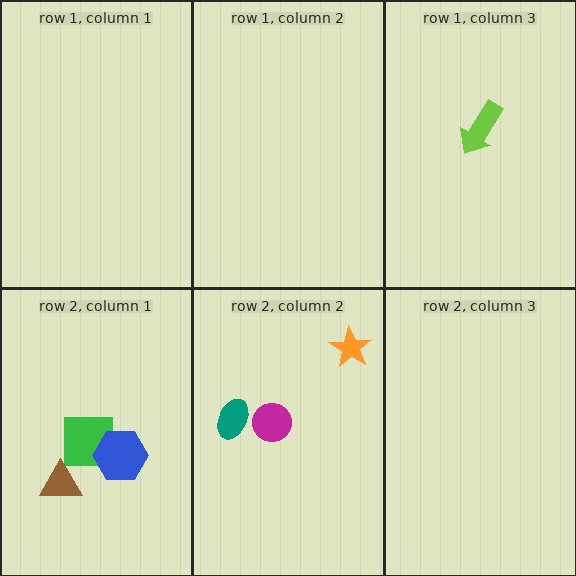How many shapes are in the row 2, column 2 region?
3.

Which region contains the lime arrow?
The row 1, column 3 region.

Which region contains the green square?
The row 2, column 1 region.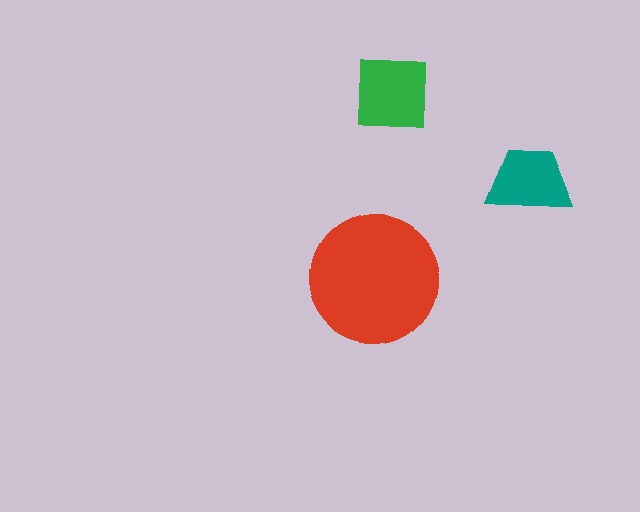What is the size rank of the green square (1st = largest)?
2nd.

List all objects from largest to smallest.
The red circle, the green square, the teal trapezoid.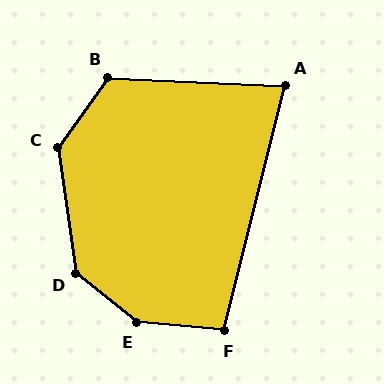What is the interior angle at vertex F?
Approximately 99 degrees (obtuse).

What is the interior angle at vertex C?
Approximately 136 degrees (obtuse).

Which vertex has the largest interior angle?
E, at approximately 146 degrees.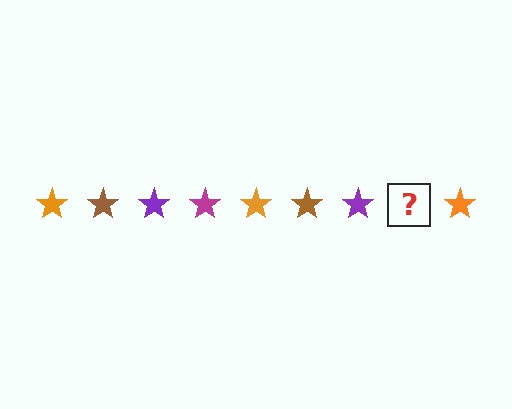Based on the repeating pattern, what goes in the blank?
The blank should be a magenta star.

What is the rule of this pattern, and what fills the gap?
The rule is that the pattern cycles through orange, brown, purple, magenta stars. The gap should be filled with a magenta star.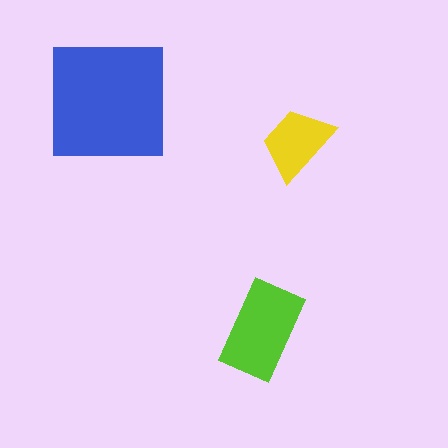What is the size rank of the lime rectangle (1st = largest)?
2nd.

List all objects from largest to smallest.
The blue square, the lime rectangle, the yellow trapezoid.